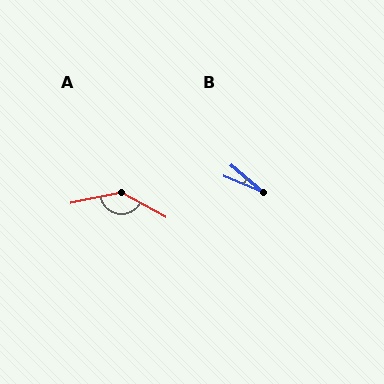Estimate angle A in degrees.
Approximately 140 degrees.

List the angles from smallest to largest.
B (17°), A (140°).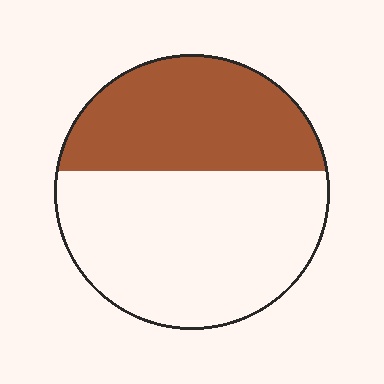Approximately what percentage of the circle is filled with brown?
Approximately 40%.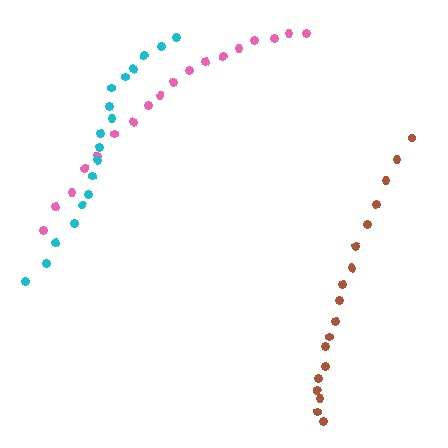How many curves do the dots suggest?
There are 3 distinct paths.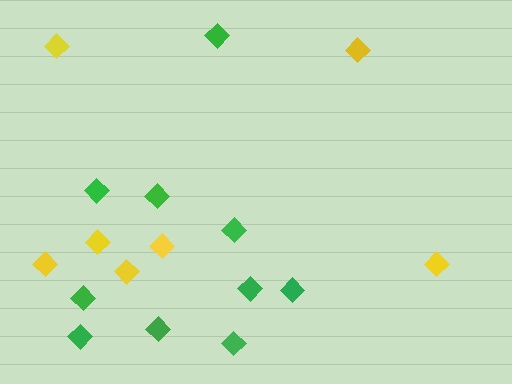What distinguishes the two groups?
There are 2 groups: one group of yellow diamonds (7) and one group of green diamonds (10).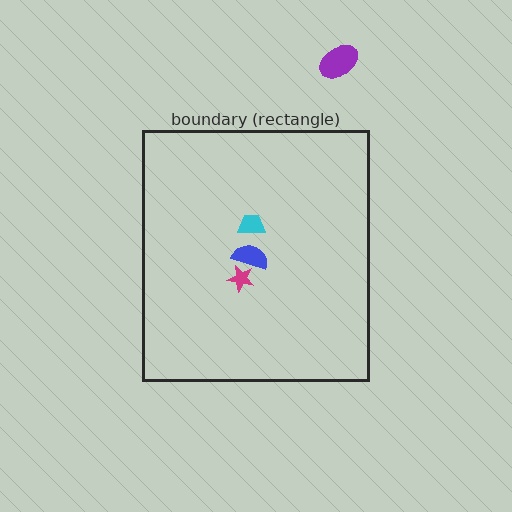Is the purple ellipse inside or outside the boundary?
Outside.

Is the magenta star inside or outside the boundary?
Inside.